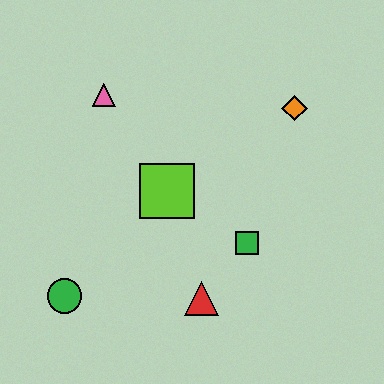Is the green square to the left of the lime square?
No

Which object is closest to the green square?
The red triangle is closest to the green square.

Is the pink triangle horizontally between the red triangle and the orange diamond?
No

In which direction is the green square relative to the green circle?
The green square is to the right of the green circle.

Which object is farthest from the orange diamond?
The green circle is farthest from the orange diamond.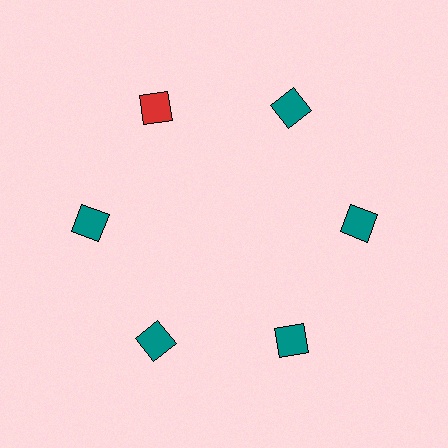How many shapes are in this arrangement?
There are 6 shapes arranged in a ring pattern.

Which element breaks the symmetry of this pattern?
The red square at roughly the 11 o'clock position breaks the symmetry. All other shapes are teal squares.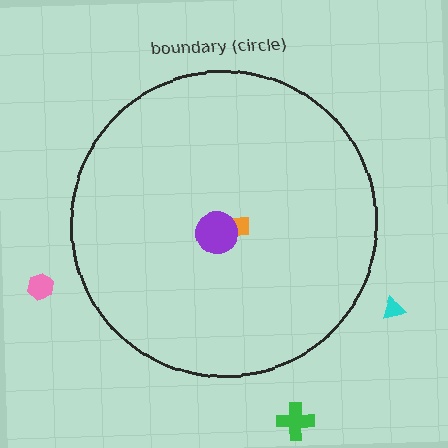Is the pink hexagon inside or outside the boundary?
Outside.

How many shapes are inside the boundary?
2 inside, 3 outside.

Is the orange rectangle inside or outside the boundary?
Inside.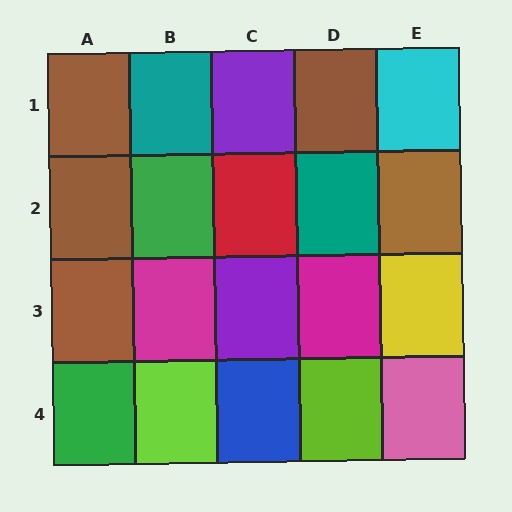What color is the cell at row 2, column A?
Brown.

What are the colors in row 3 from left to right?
Brown, magenta, purple, magenta, yellow.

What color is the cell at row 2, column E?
Brown.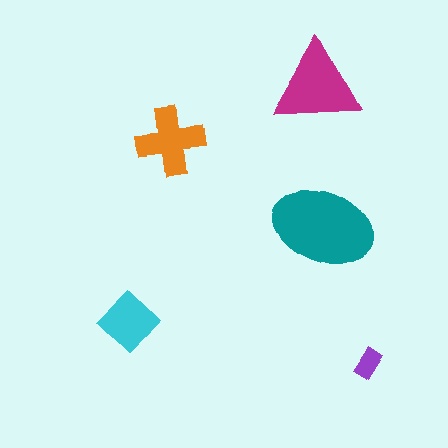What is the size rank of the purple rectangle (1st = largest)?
5th.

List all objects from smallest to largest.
The purple rectangle, the cyan diamond, the orange cross, the magenta triangle, the teal ellipse.